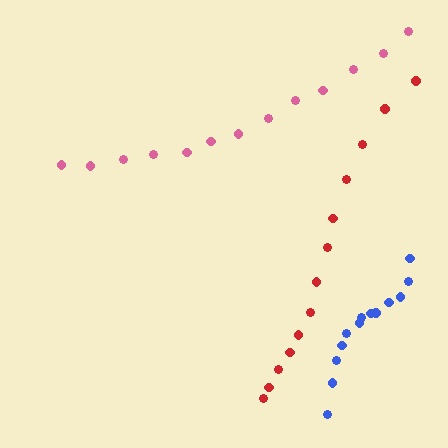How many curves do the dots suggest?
There are 3 distinct paths.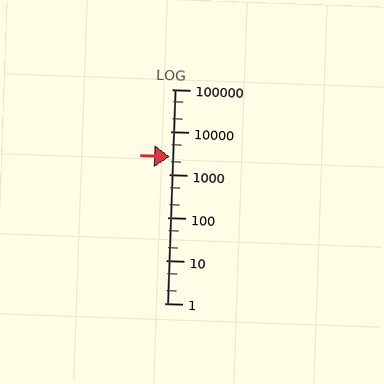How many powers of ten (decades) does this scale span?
The scale spans 5 decades, from 1 to 100000.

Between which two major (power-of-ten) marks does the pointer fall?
The pointer is between 1000 and 10000.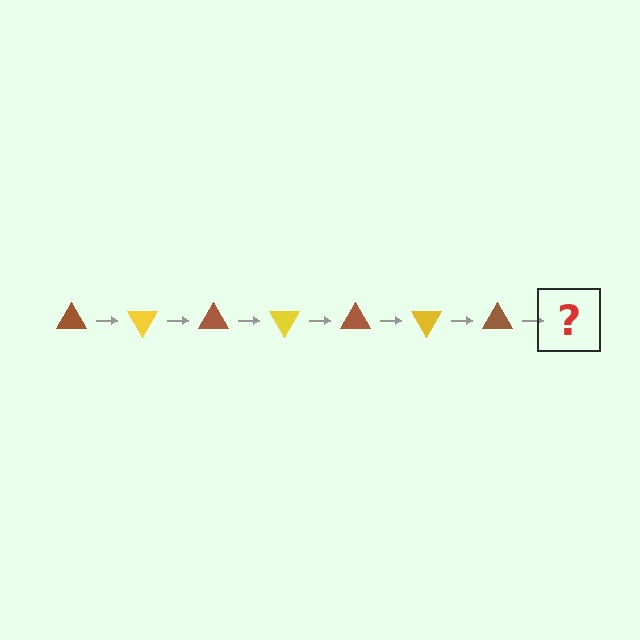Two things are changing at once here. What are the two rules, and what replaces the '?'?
The two rules are that it rotates 60 degrees each step and the color cycles through brown and yellow. The '?' should be a yellow triangle, rotated 420 degrees from the start.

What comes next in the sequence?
The next element should be a yellow triangle, rotated 420 degrees from the start.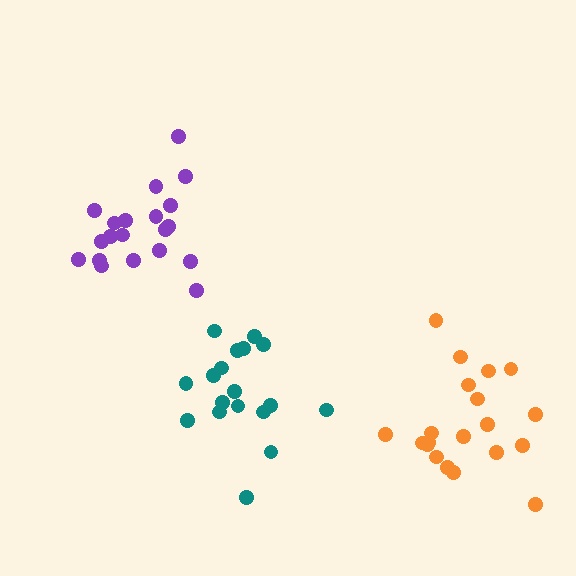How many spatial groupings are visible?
There are 3 spatial groupings.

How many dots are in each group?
Group 1: 20 dots, Group 2: 18 dots, Group 3: 20 dots (58 total).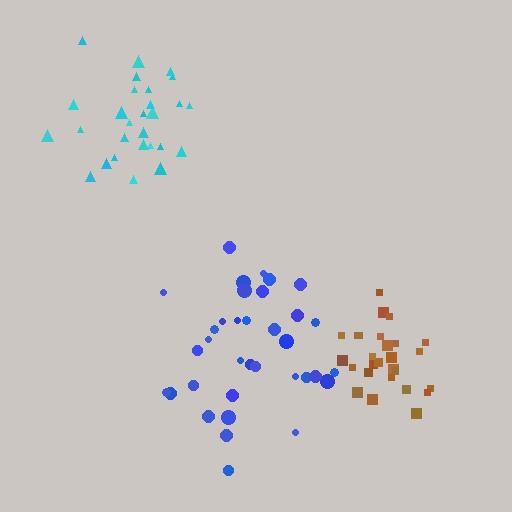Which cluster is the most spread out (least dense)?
Blue.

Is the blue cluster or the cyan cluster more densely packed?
Cyan.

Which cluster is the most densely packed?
Brown.